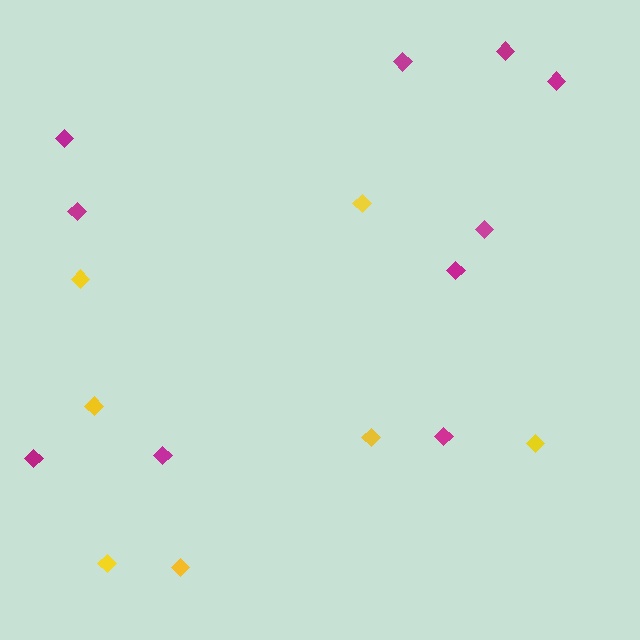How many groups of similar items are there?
There are 2 groups: one group of yellow diamonds (7) and one group of magenta diamonds (10).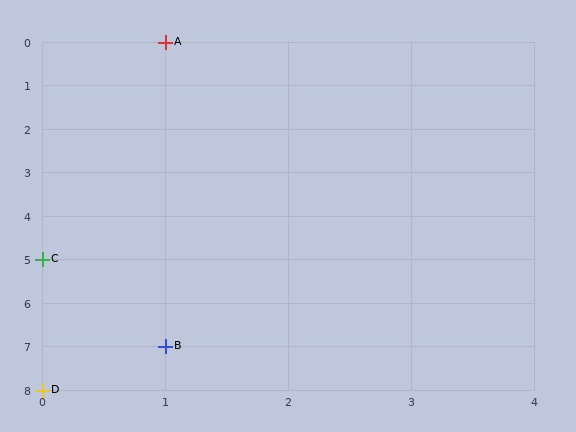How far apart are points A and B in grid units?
Points A and B are 7 rows apart.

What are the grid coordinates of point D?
Point D is at grid coordinates (0, 8).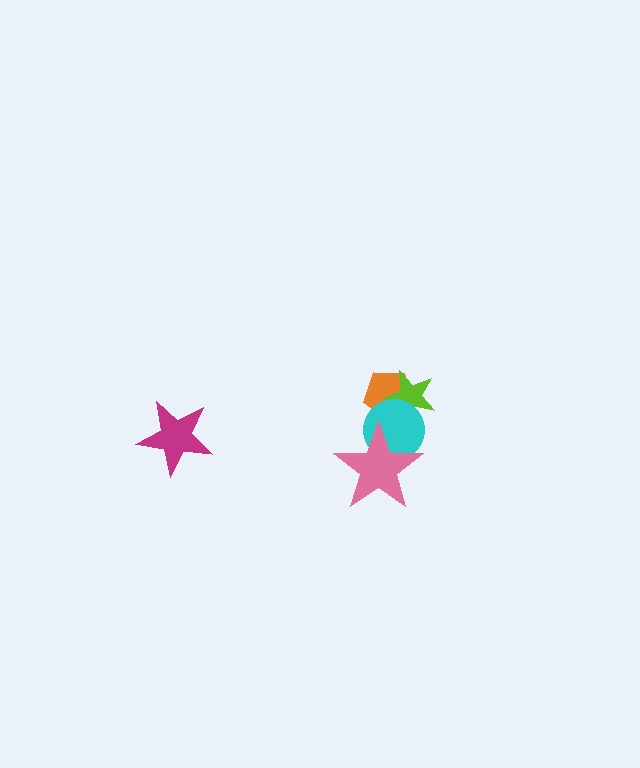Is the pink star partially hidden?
No, no other shape covers it.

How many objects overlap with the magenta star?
0 objects overlap with the magenta star.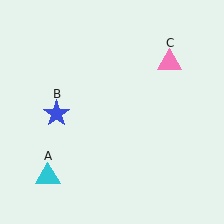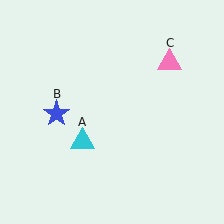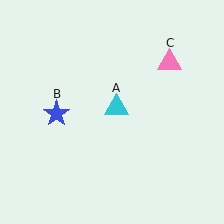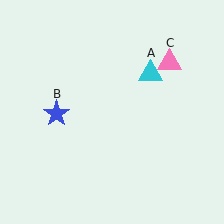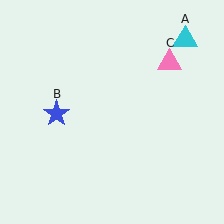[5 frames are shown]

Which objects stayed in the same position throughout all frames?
Blue star (object B) and pink triangle (object C) remained stationary.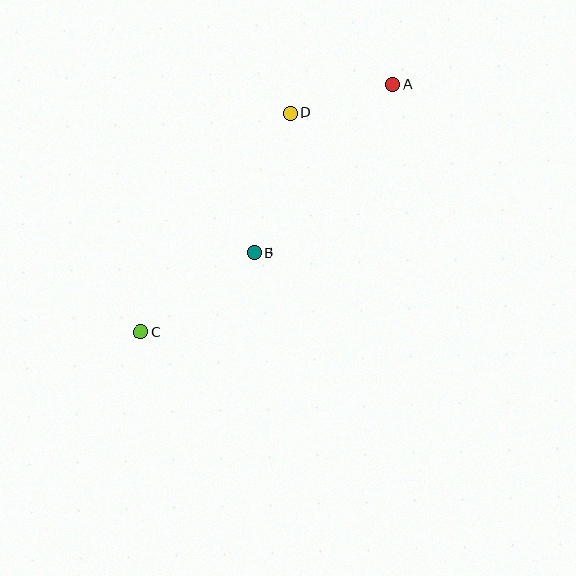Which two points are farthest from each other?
Points A and C are farthest from each other.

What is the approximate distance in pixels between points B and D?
The distance between B and D is approximately 144 pixels.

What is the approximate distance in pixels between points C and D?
The distance between C and D is approximately 265 pixels.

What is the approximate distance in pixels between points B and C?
The distance between B and C is approximately 138 pixels.